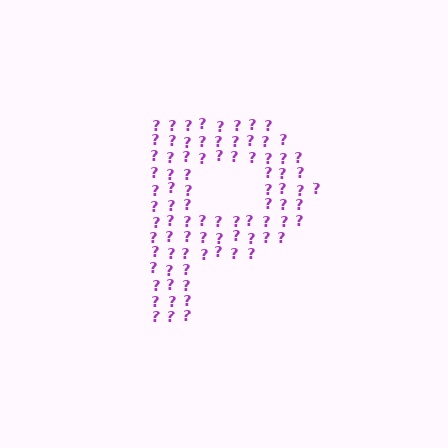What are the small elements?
The small elements are question marks.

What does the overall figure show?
The overall figure shows the letter P.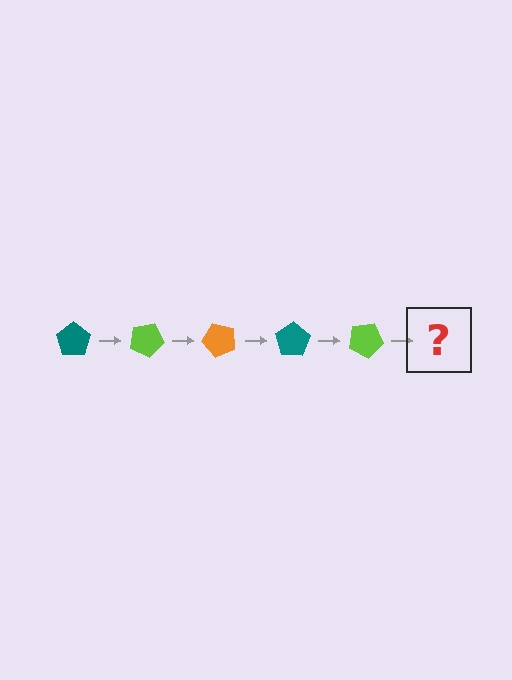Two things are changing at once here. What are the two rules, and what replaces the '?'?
The two rules are that it rotates 25 degrees each step and the color cycles through teal, lime, and orange. The '?' should be an orange pentagon, rotated 125 degrees from the start.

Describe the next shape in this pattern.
It should be an orange pentagon, rotated 125 degrees from the start.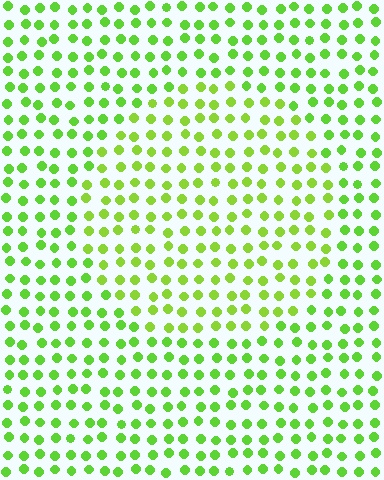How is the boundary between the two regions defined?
The boundary is defined purely by a slight shift in hue (about 17 degrees). Spacing, size, and orientation are identical on both sides.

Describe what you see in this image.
The image is filled with small lime elements in a uniform arrangement. A circle-shaped region is visible where the elements are tinted to a slightly different hue, forming a subtle color boundary.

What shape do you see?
I see a circle.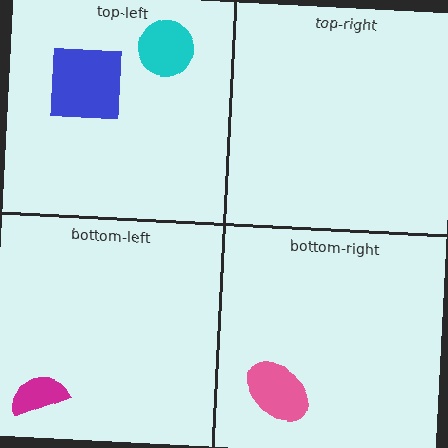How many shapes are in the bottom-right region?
1.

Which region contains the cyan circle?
The top-left region.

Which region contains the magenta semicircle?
The bottom-left region.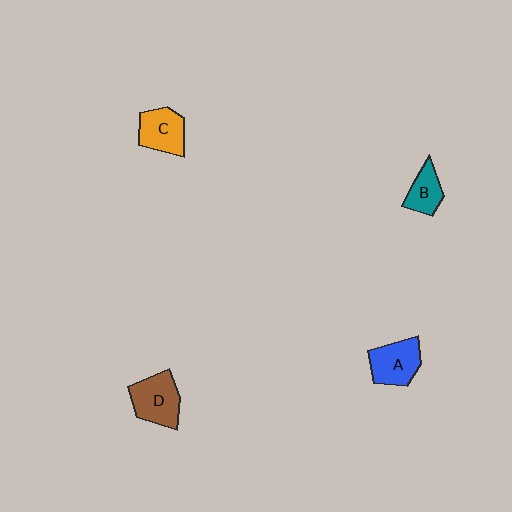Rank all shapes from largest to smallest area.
From largest to smallest: D (brown), A (blue), C (orange), B (teal).